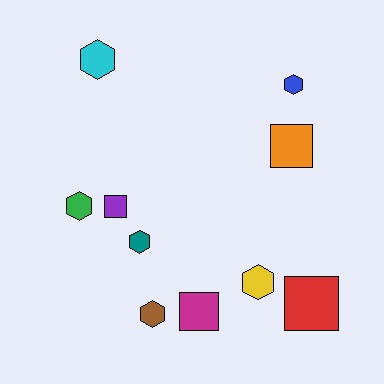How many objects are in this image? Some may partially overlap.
There are 10 objects.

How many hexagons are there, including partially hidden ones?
There are 6 hexagons.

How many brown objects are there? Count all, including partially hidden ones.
There is 1 brown object.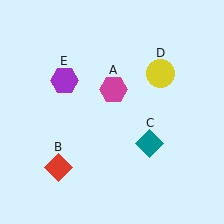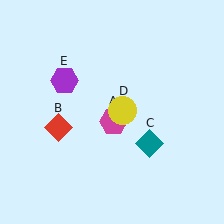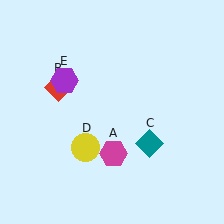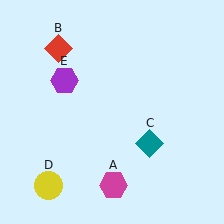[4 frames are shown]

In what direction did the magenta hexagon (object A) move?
The magenta hexagon (object A) moved down.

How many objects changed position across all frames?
3 objects changed position: magenta hexagon (object A), red diamond (object B), yellow circle (object D).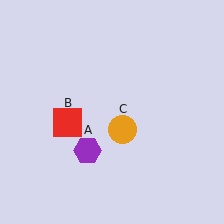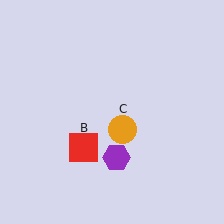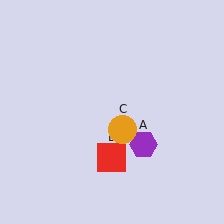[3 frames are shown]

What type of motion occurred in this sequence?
The purple hexagon (object A), red square (object B) rotated counterclockwise around the center of the scene.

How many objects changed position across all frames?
2 objects changed position: purple hexagon (object A), red square (object B).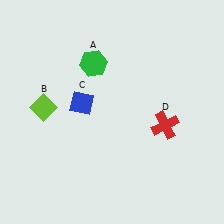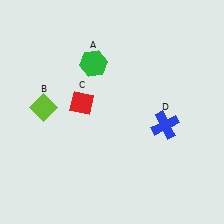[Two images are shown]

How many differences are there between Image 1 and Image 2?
There are 2 differences between the two images.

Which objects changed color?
C changed from blue to red. D changed from red to blue.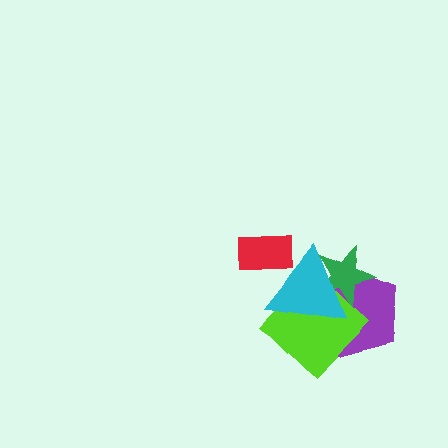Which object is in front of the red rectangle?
The cyan triangle is in front of the red rectangle.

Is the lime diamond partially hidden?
Yes, it is partially covered by another shape.